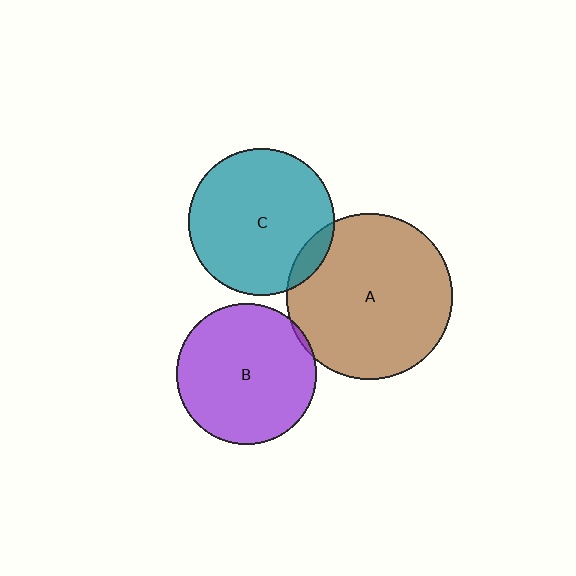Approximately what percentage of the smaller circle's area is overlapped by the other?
Approximately 10%.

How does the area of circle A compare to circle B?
Approximately 1.4 times.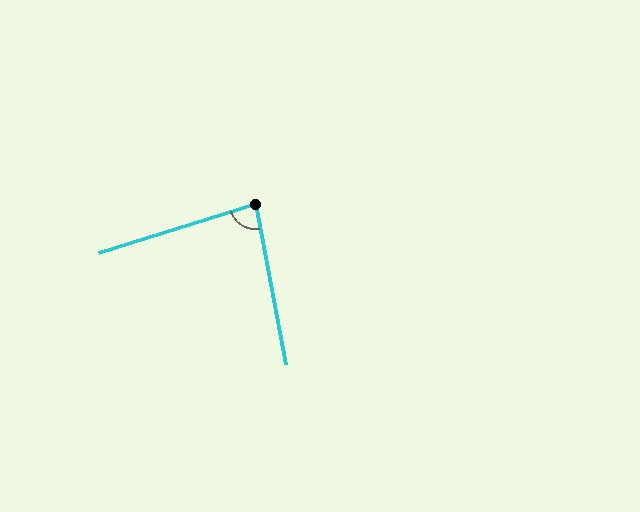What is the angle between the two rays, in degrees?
Approximately 83 degrees.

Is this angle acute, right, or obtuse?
It is acute.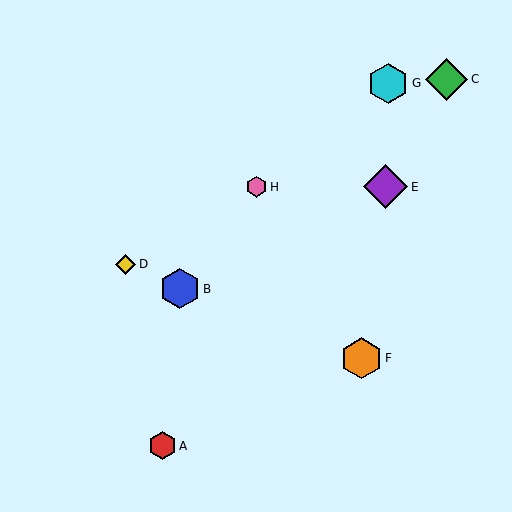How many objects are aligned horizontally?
2 objects (E, H) are aligned horizontally.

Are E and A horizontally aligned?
No, E is at y≈187 and A is at y≈446.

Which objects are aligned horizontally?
Objects E, H are aligned horizontally.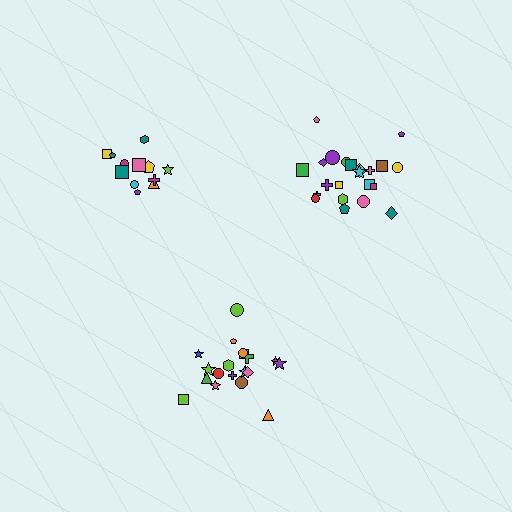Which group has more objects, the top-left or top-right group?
The top-right group.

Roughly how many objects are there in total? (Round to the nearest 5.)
Roughly 50 objects in total.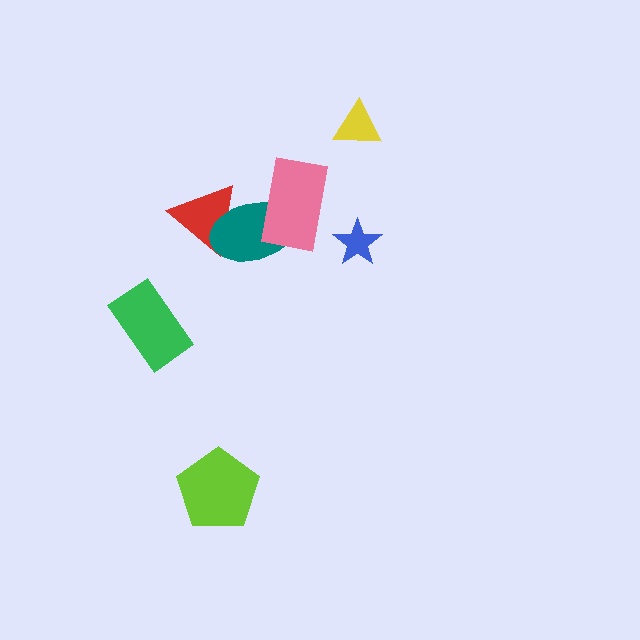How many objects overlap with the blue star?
0 objects overlap with the blue star.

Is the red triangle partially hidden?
Yes, it is partially covered by another shape.